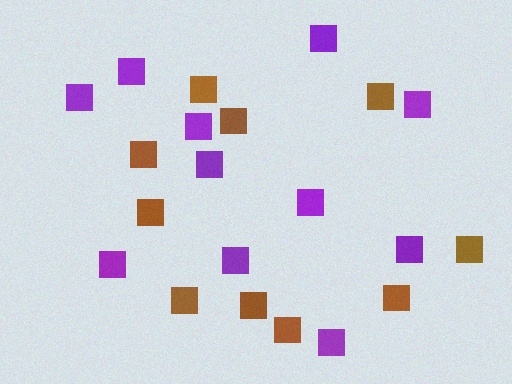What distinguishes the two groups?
There are 2 groups: one group of brown squares (10) and one group of purple squares (11).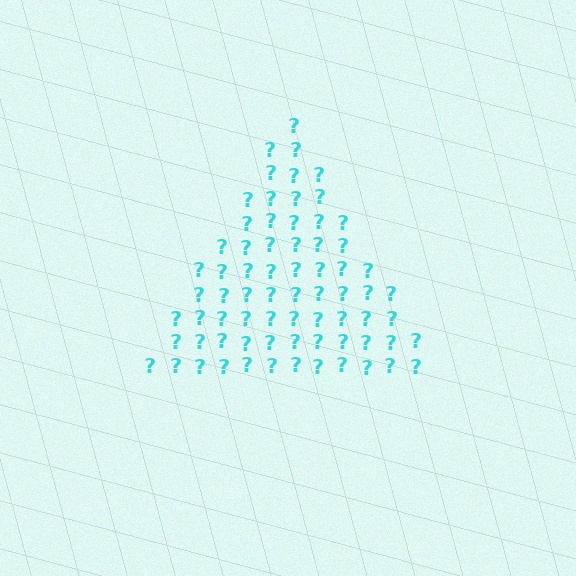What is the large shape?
The large shape is a triangle.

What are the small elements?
The small elements are question marks.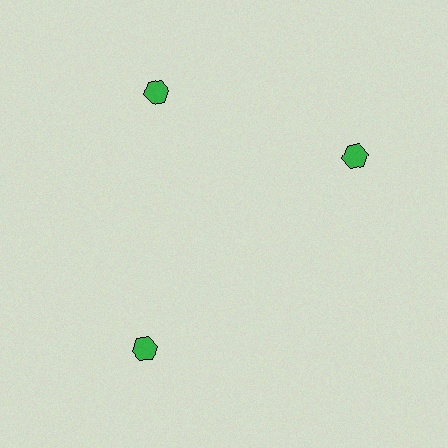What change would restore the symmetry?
The symmetry would be restored by rotating it back into even spacing with its neighbors so that all 3 hexagons sit at equal angles and equal distance from the center.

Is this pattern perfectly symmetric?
No. The 3 green hexagons are arranged in a ring, but one element near the 3 o'clock position is rotated out of alignment along the ring, breaking the 3-fold rotational symmetry.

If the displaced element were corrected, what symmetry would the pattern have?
It would have 3-fold rotational symmetry — the pattern would map onto itself every 120 degrees.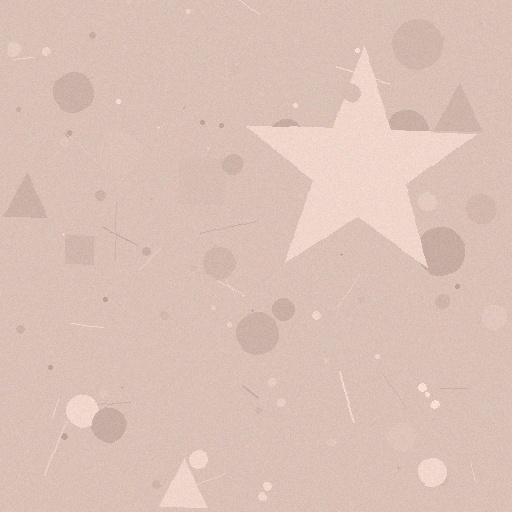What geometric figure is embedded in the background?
A star is embedded in the background.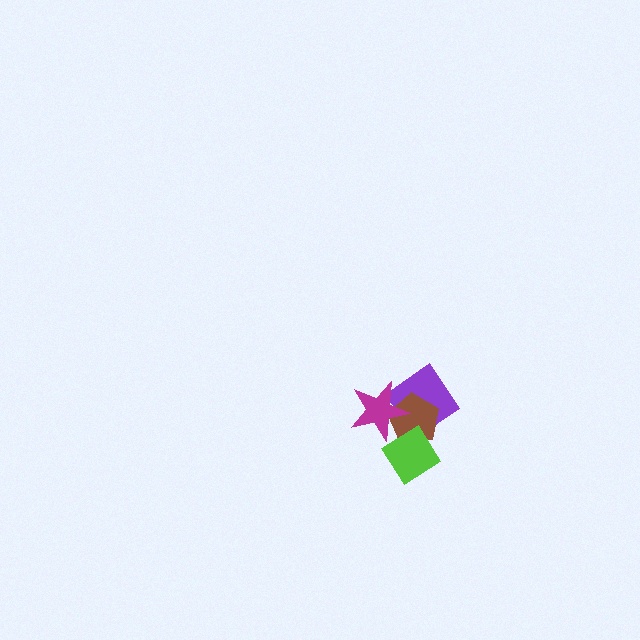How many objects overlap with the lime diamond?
3 objects overlap with the lime diamond.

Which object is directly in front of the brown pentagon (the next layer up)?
The lime diamond is directly in front of the brown pentagon.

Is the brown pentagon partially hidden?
Yes, it is partially covered by another shape.